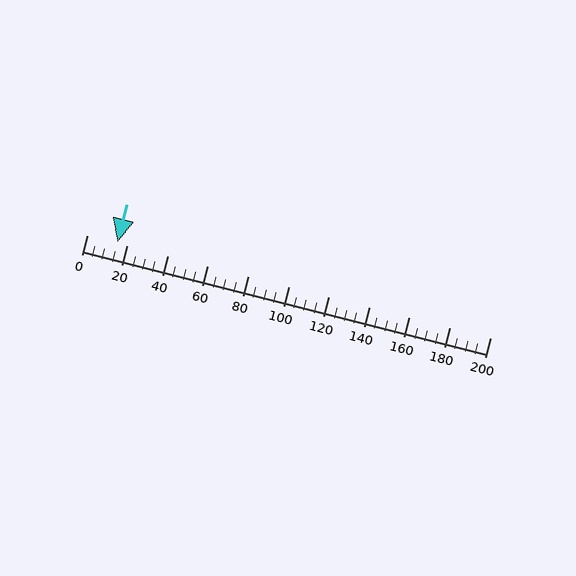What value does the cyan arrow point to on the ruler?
The cyan arrow points to approximately 15.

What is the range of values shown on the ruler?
The ruler shows values from 0 to 200.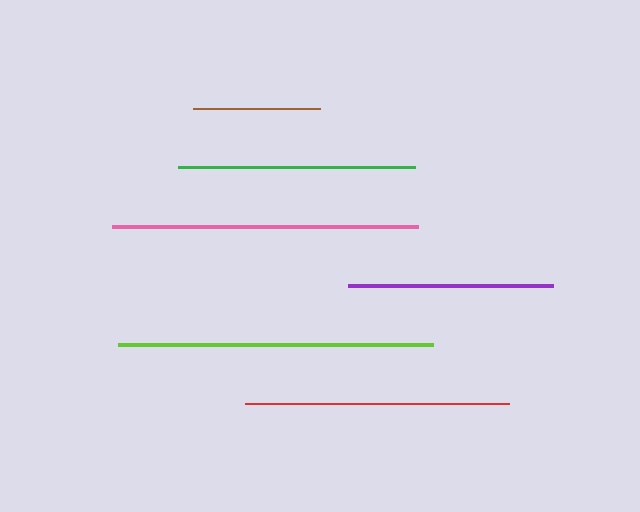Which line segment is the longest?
The lime line is the longest at approximately 316 pixels.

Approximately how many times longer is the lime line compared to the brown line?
The lime line is approximately 2.5 times the length of the brown line.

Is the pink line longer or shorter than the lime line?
The lime line is longer than the pink line.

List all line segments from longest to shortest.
From longest to shortest: lime, pink, red, green, purple, brown.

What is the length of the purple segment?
The purple segment is approximately 204 pixels long.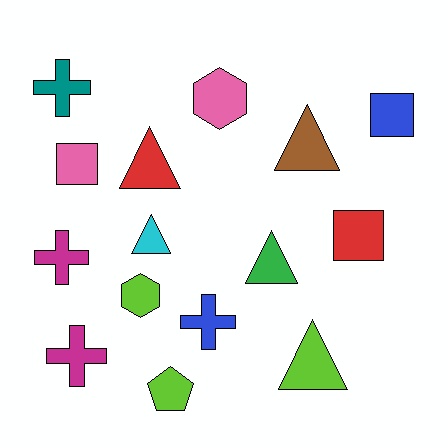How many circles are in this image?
There are no circles.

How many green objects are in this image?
There is 1 green object.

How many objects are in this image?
There are 15 objects.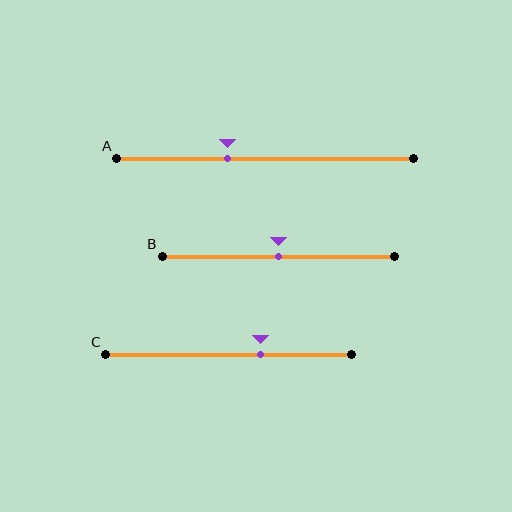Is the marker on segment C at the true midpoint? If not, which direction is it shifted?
No, the marker on segment C is shifted to the right by about 13% of the segment length.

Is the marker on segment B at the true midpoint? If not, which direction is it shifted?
Yes, the marker on segment B is at the true midpoint.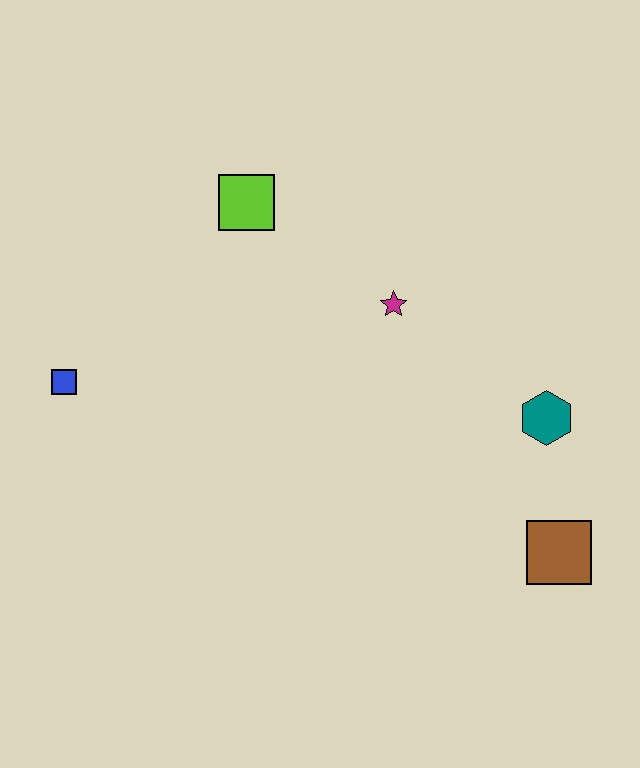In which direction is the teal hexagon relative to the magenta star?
The teal hexagon is to the right of the magenta star.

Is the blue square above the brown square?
Yes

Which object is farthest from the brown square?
The blue square is farthest from the brown square.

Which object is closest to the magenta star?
The lime square is closest to the magenta star.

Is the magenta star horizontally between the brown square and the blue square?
Yes